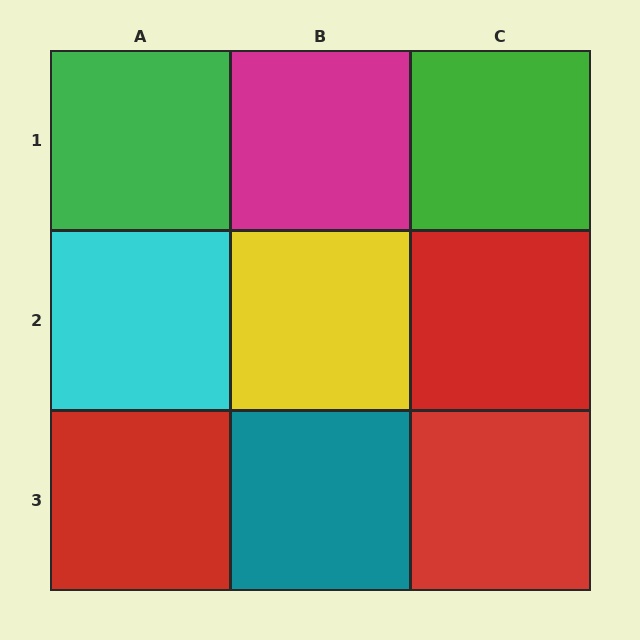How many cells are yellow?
1 cell is yellow.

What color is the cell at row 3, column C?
Red.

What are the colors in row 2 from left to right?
Cyan, yellow, red.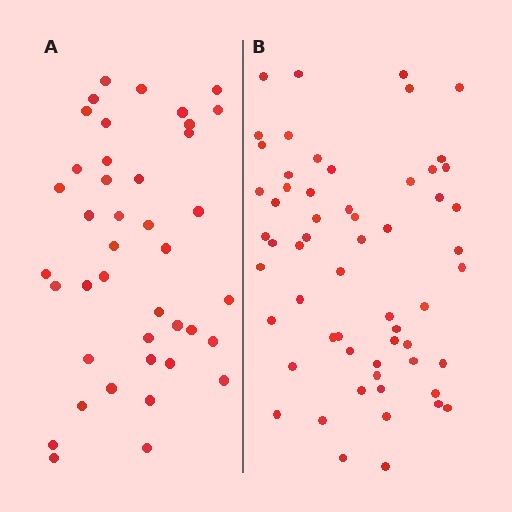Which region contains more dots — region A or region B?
Region B (the right region) has more dots.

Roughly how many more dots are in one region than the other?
Region B has approximately 20 more dots than region A.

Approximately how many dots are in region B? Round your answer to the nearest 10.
About 60 dots. (The exact count is 59, which rounds to 60.)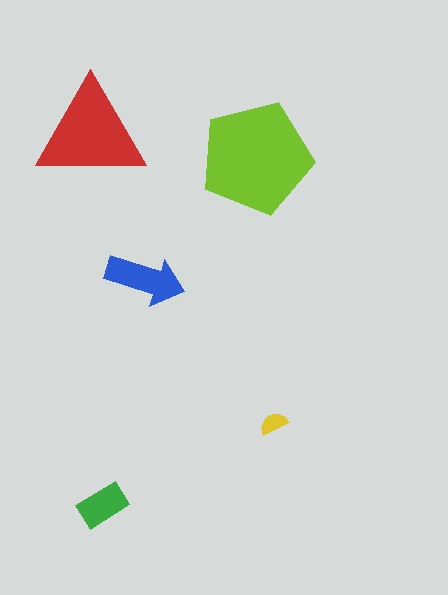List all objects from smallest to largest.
The yellow semicircle, the green rectangle, the blue arrow, the red triangle, the lime pentagon.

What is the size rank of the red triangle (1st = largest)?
2nd.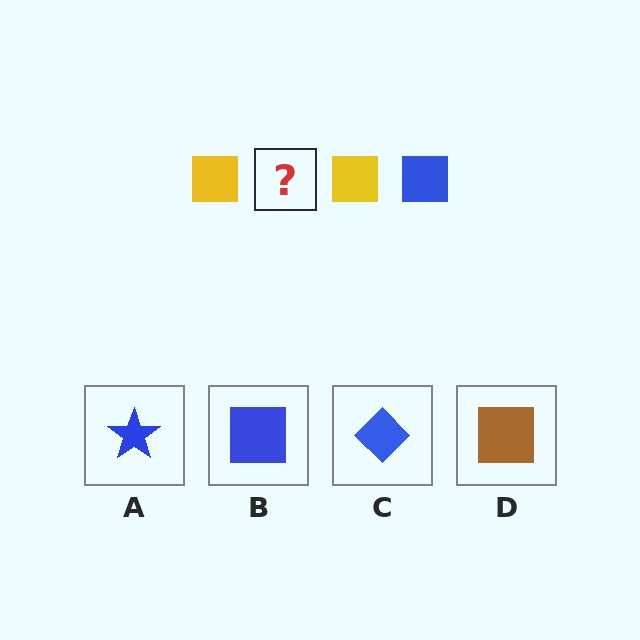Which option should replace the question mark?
Option B.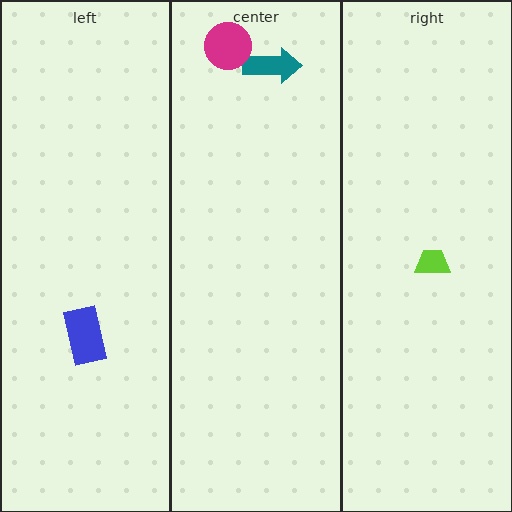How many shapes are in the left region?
1.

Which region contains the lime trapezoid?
The right region.